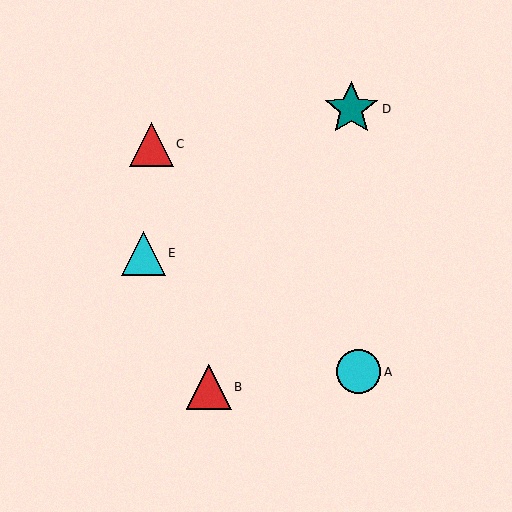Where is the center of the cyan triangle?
The center of the cyan triangle is at (143, 253).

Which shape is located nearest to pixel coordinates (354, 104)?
The teal star (labeled D) at (351, 109) is nearest to that location.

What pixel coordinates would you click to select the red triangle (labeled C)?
Click at (152, 145) to select the red triangle C.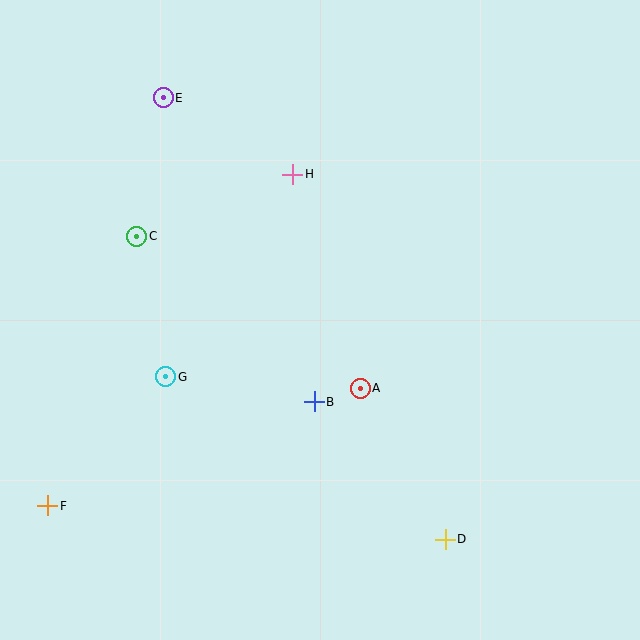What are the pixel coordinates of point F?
Point F is at (48, 506).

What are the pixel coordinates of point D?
Point D is at (445, 539).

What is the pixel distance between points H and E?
The distance between H and E is 150 pixels.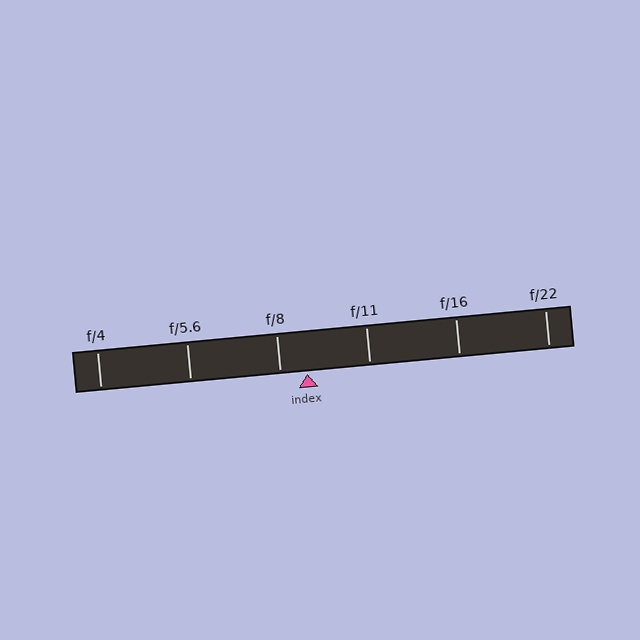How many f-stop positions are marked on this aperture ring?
There are 6 f-stop positions marked.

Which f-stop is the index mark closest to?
The index mark is closest to f/8.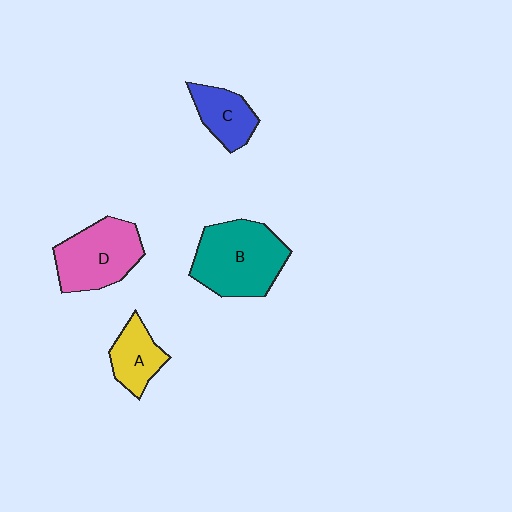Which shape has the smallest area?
Shape A (yellow).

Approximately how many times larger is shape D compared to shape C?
Approximately 1.7 times.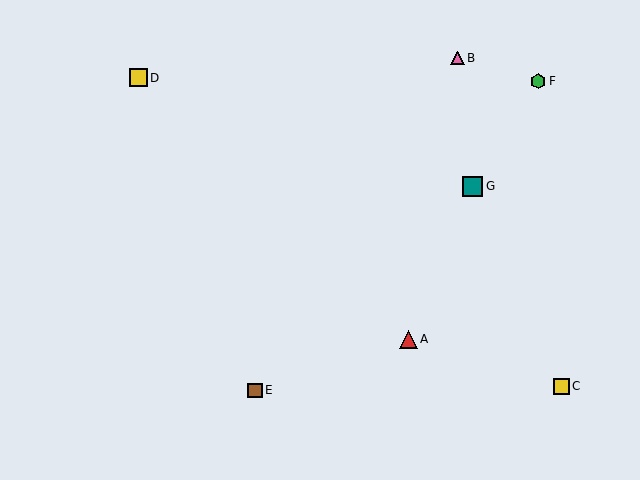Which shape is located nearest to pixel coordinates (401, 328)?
The red triangle (labeled A) at (408, 339) is nearest to that location.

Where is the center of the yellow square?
The center of the yellow square is at (561, 386).